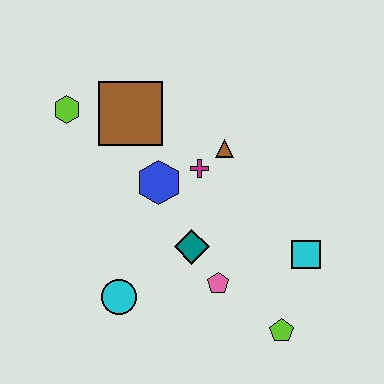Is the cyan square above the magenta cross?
No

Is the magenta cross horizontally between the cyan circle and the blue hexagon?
No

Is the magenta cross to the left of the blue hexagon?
No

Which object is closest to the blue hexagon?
The magenta cross is closest to the blue hexagon.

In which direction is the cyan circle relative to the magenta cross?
The cyan circle is below the magenta cross.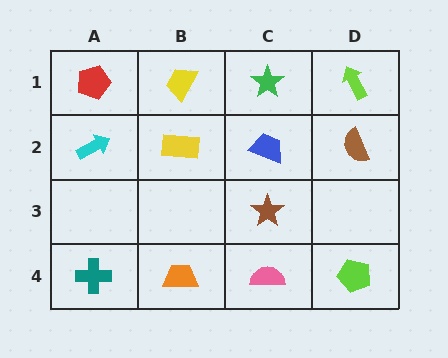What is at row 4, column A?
A teal cross.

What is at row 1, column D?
A lime arrow.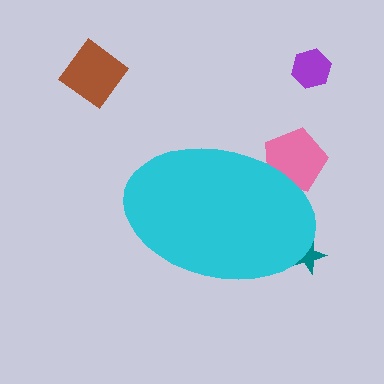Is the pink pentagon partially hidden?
Yes, the pink pentagon is partially hidden behind the cyan ellipse.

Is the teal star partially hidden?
Yes, the teal star is partially hidden behind the cyan ellipse.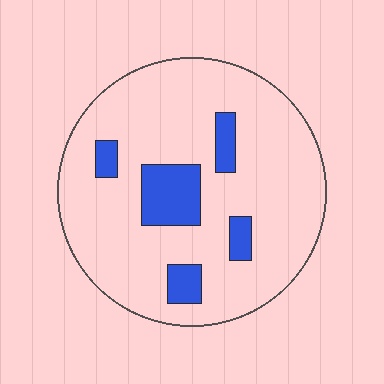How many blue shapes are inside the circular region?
5.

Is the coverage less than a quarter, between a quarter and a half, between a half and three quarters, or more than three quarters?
Less than a quarter.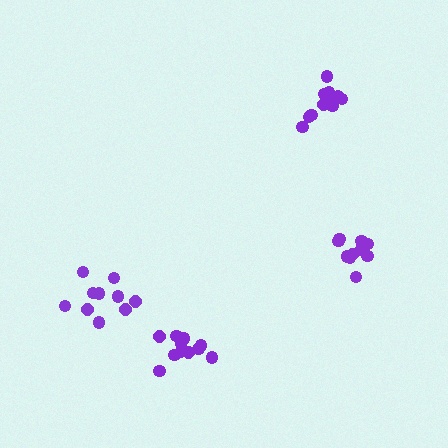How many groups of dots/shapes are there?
There are 4 groups.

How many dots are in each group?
Group 1: 10 dots, Group 2: 10 dots, Group 3: 11 dots, Group 4: 11 dots (42 total).